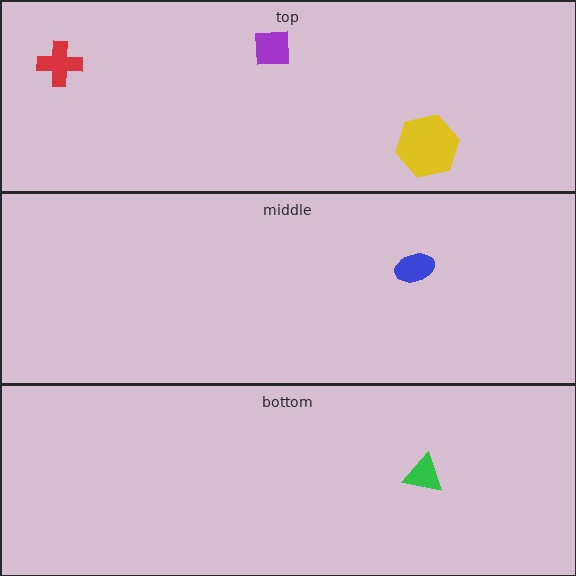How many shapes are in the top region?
3.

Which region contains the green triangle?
The bottom region.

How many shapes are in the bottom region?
1.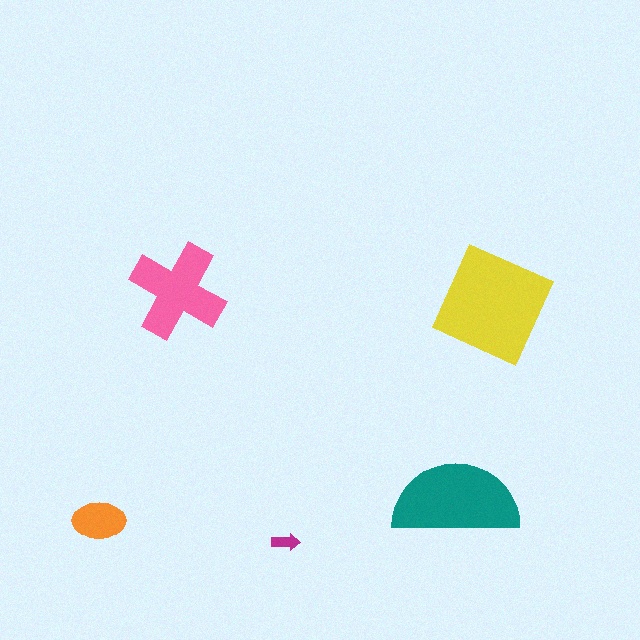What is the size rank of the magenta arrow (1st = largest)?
5th.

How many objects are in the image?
There are 5 objects in the image.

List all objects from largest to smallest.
The yellow diamond, the teal semicircle, the pink cross, the orange ellipse, the magenta arrow.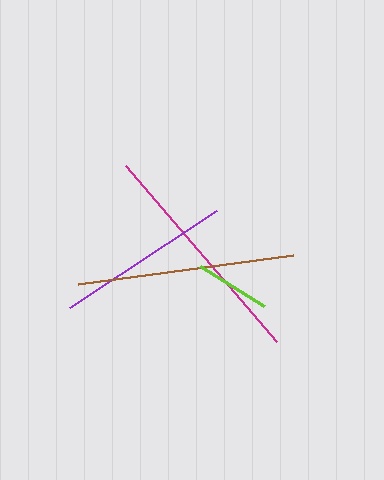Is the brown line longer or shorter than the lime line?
The brown line is longer than the lime line.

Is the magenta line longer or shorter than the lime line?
The magenta line is longer than the lime line.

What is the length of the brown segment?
The brown segment is approximately 217 pixels long.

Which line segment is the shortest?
The lime line is the shortest at approximately 75 pixels.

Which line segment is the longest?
The magenta line is the longest at approximately 232 pixels.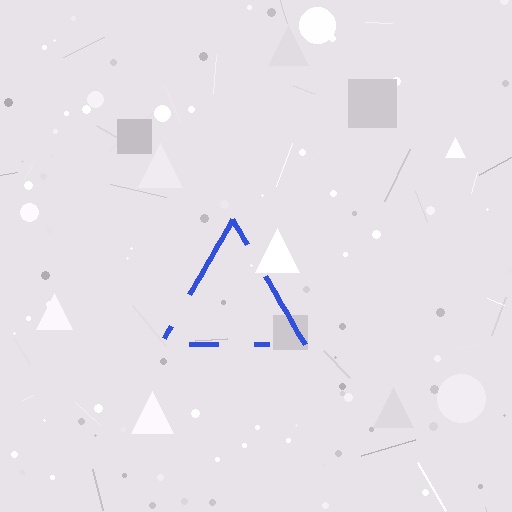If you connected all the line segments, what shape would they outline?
They would outline a triangle.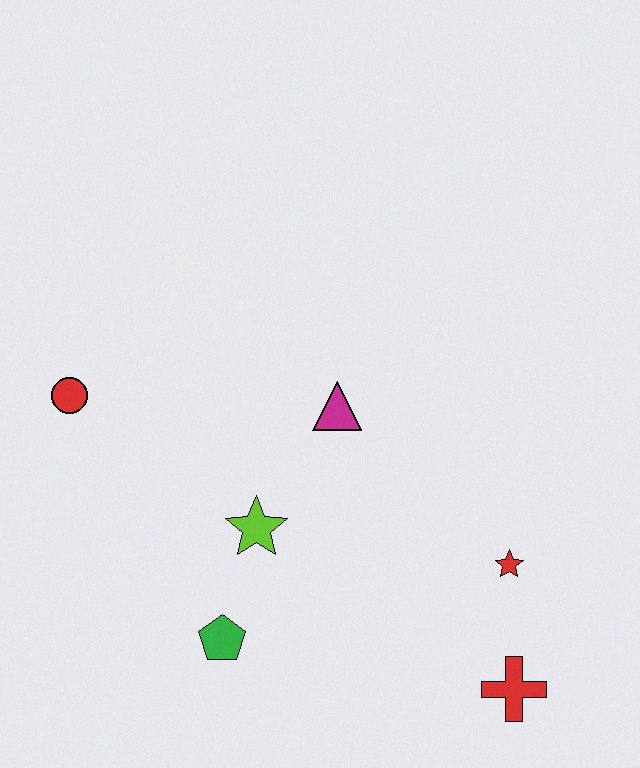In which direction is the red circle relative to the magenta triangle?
The red circle is to the left of the magenta triangle.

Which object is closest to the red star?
The red cross is closest to the red star.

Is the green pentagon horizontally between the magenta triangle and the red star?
No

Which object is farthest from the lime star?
The red cross is farthest from the lime star.